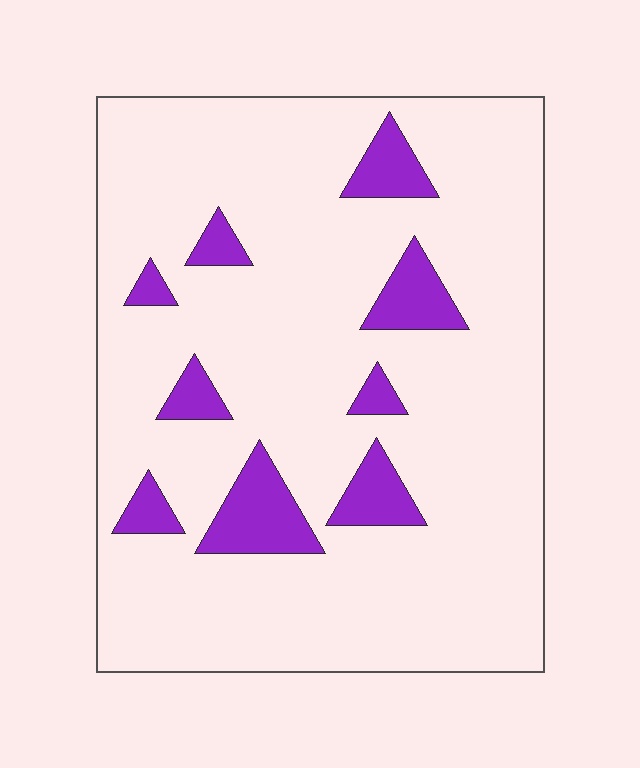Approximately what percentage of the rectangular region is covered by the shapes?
Approximately 15%.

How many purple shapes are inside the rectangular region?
9.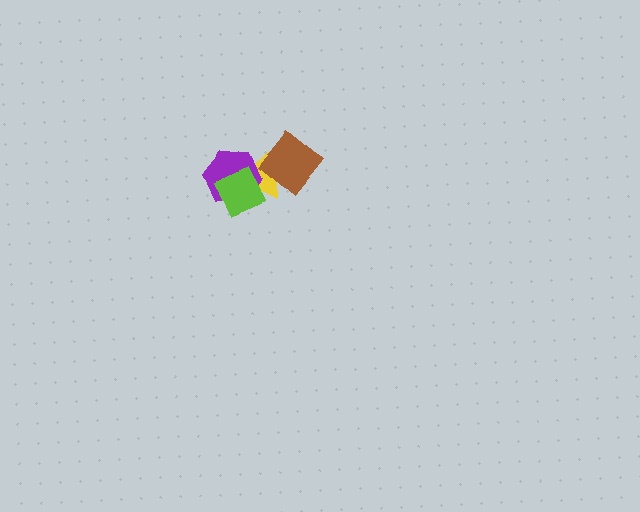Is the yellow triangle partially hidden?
Yes, it is partially covered by another shape.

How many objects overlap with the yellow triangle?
3 objects overlap with the yellow triangle.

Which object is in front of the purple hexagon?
The lime diamond is in front of the purple hexagon.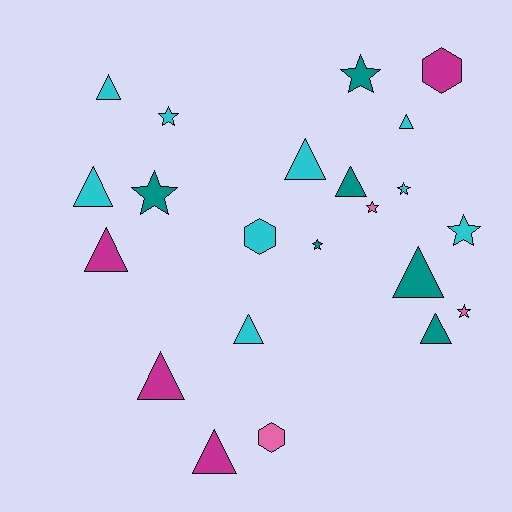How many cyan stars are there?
There are 3 cyan stars.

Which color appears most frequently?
Cyan, with 9 objects.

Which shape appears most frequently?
Triangle, with 11 objects.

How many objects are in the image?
There are 22 objects.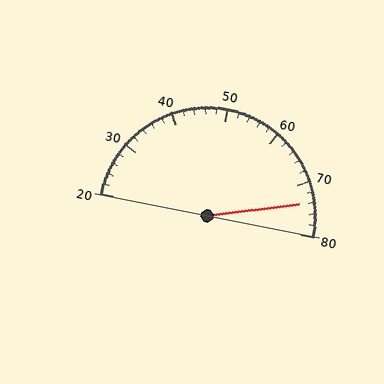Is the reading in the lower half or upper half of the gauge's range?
The reading is in the upper half of the range (20 to 80).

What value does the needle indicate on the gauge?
The needle indicates approximately 74.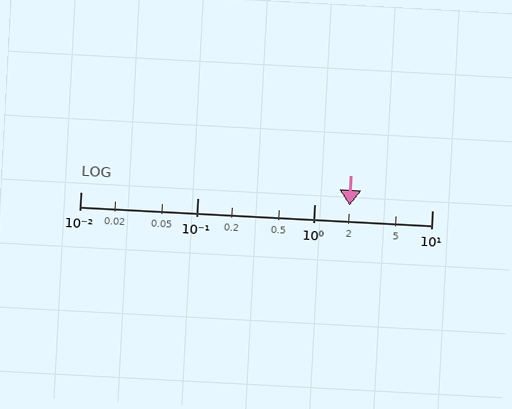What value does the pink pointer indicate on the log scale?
The pointer indicates approximately 2.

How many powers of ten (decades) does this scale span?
The scale spans 3 decades, from 0.01 to 10.